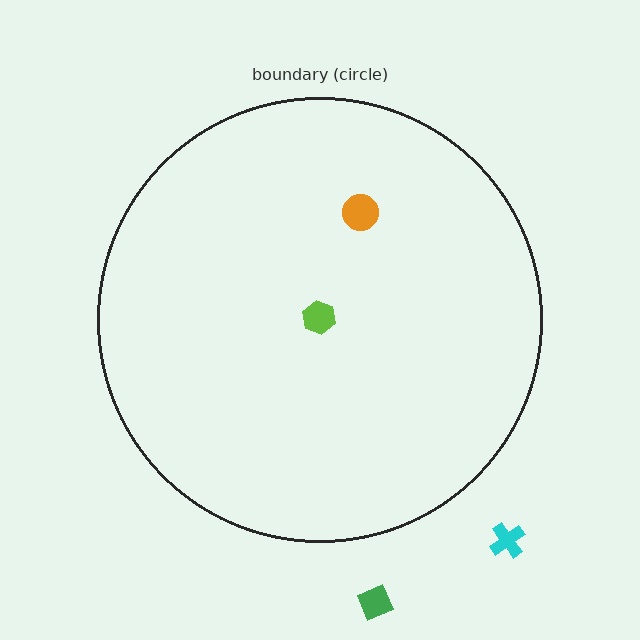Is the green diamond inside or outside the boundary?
Outside.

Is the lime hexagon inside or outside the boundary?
Inside.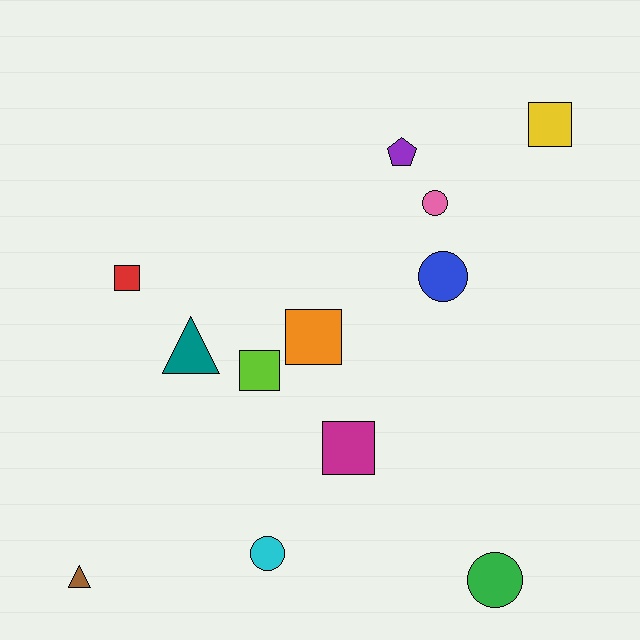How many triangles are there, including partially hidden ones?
There are 2 triangles.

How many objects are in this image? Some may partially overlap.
There are 12 objects.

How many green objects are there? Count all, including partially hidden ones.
There is 1 green object.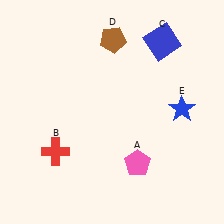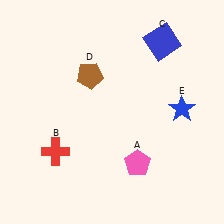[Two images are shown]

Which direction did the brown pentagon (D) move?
The brown pentagon (D) moved down.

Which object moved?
The brown pentagon (D) moved down.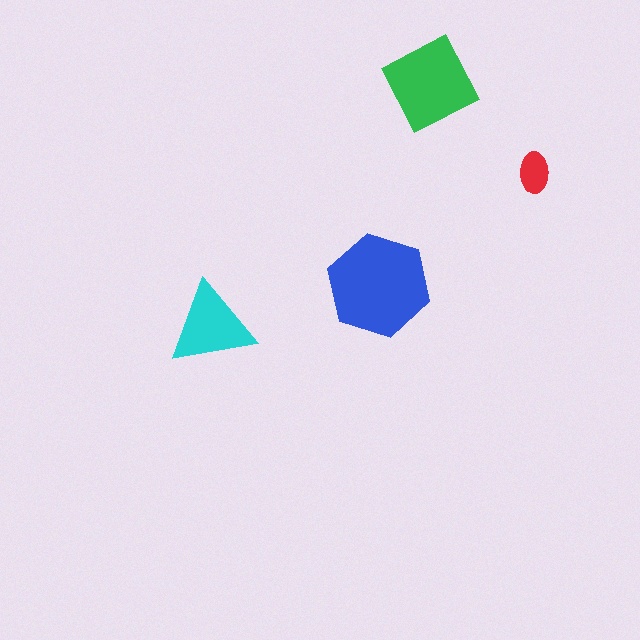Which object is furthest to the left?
The cyan triangle is leftmost.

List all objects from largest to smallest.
The blue hexagon, the green diamond, the cyan triangle, the red ellipse.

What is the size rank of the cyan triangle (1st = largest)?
3rd.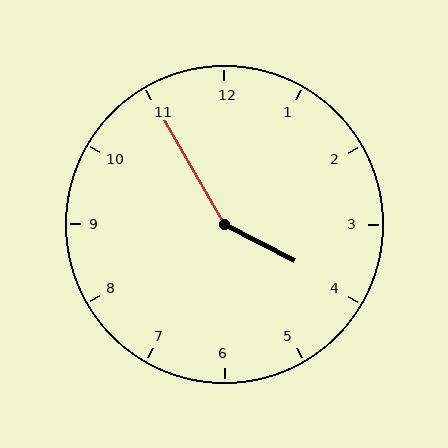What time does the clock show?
3:55.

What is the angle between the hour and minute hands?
Approximately 148 degrees.